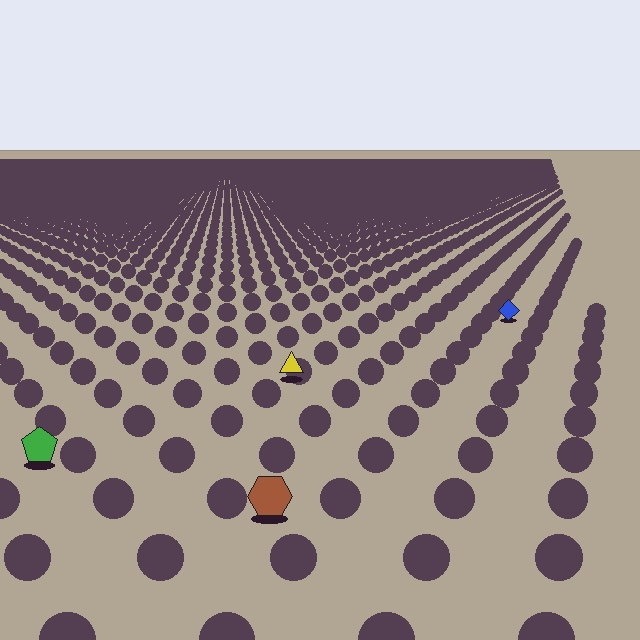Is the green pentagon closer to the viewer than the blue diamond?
Yes. The green pentagon is closer — you can tell from the texture gradient: the ground texture is coarser near it.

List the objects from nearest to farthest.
From nearest to farthest: the brown hexagon, the green pentagon, the yellow triangle, the blue diamond.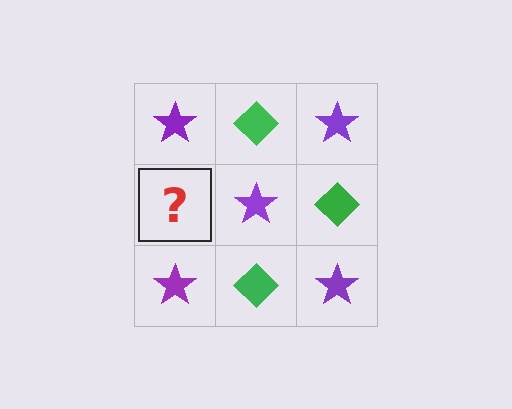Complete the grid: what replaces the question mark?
The question mark should be replaced with a green diamond.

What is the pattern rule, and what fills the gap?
The rule is that it alternates purple star and green diamond in a checkerboard pattern. The gap should be filled with a green diamond.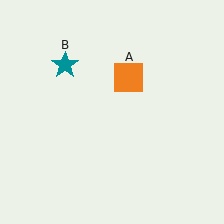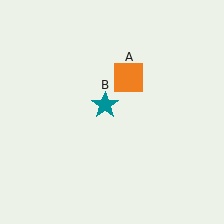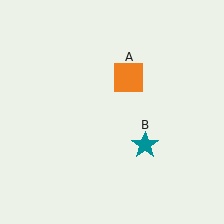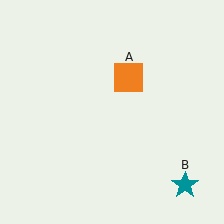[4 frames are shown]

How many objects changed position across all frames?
1 object changed position: teal star (object B).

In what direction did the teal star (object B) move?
The teal star (object B) moved down and to the right.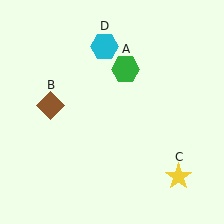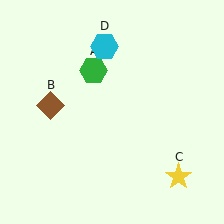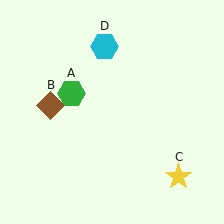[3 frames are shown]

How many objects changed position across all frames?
1 object changed position: green hexagon (object A).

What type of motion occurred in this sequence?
The green hexagon (object A) rotated counterclockwise around the center of the scene.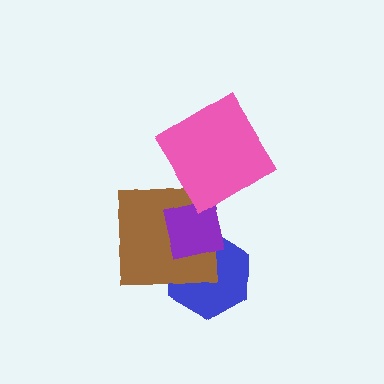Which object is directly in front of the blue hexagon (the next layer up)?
The brown square is directly in front of the blue hexagon.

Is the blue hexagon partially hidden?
Yes, it is partially covered by another shape.